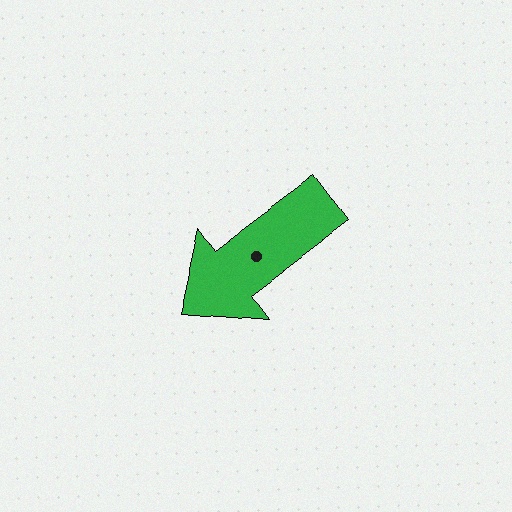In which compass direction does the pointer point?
Southwest.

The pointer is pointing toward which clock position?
Roughly 8 o'clock.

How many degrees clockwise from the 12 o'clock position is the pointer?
Approximately 234 degrees.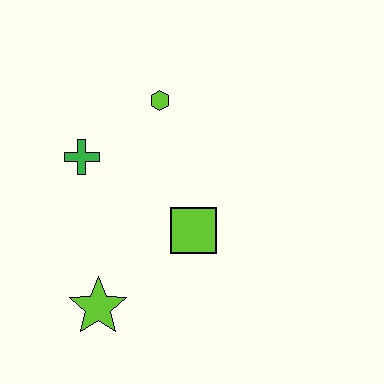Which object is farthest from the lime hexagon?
The lime star is farthest from the lime hexagon.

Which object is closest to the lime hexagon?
The green cross is closest to the lime hexagon.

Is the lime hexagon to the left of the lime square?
Yes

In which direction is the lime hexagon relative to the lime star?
The lime hexagon is above the lime star.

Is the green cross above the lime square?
Yes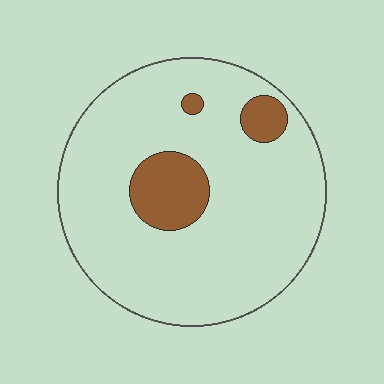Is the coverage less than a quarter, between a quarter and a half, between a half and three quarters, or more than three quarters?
Less than a quarter.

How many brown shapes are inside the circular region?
3.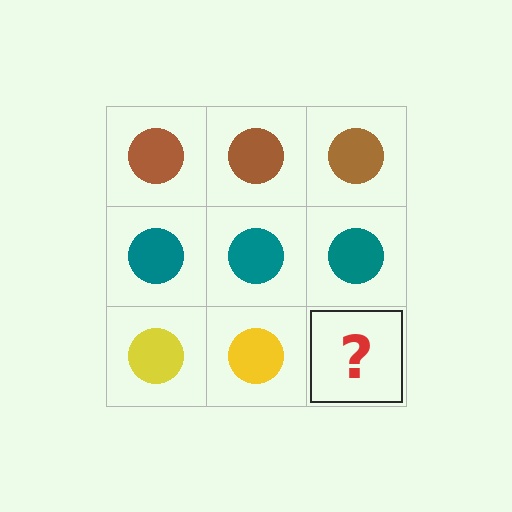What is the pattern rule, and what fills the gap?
The rule is that each row has a consistent color. The gap should be filled with a yellow circle.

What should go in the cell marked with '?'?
The missing cell should contain a yellow circle.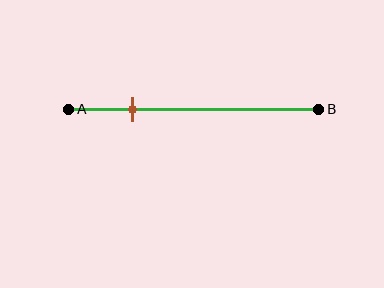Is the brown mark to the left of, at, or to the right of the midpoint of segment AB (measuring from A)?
The brown mark is to the left of the midpoint of segment AB.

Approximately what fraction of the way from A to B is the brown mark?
The brown mark is approximately 25% of the way from A to B.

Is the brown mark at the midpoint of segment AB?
No, the mark is at about 25% from A, not at the 50% midpoint.